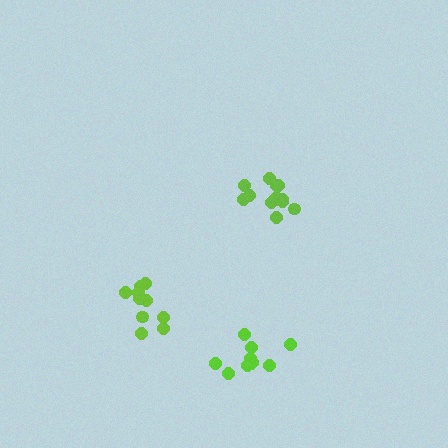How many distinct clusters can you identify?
There are 3 distinct clusters.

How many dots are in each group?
Group 1: 13 dots, Group 2: 10 dots, Group 3: 10 dots (33 total).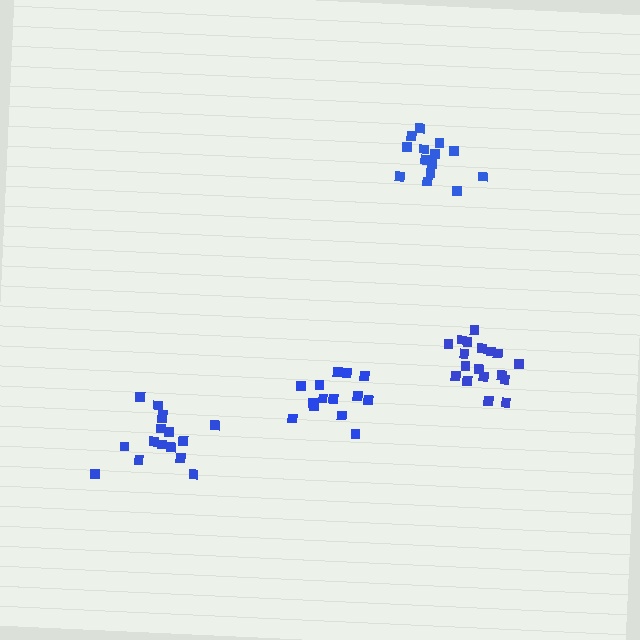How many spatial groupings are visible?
There are 4 spatial groupings.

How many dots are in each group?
Group 1: 14 dots, Group 2: 14 dots, Group 3: 18 dots, Group 4: 16 dots (62 total).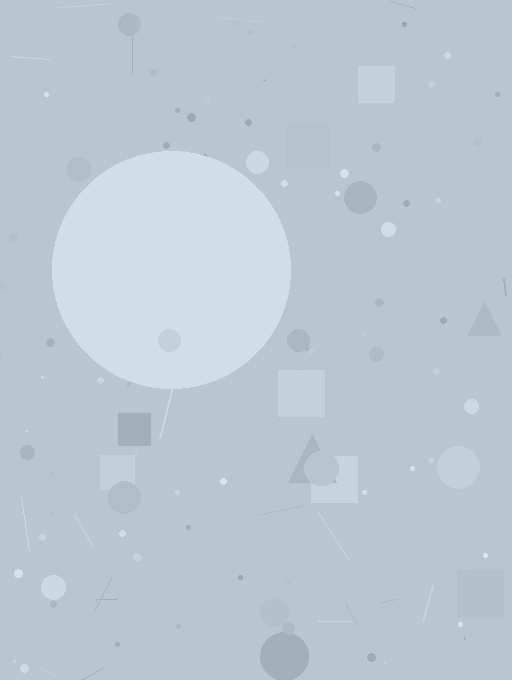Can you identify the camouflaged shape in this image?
The camouflaged shape is a circle.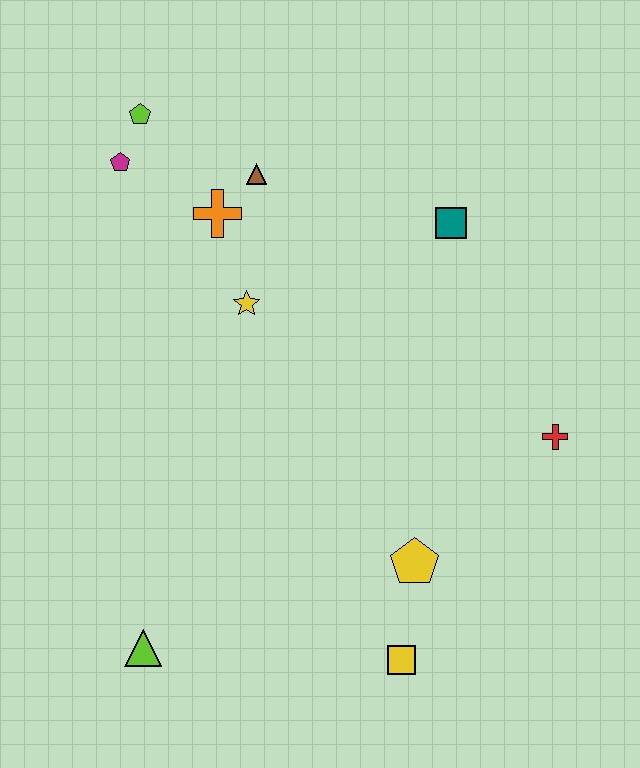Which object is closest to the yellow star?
The orange cross is closest to the yellow star.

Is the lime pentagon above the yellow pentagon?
Yes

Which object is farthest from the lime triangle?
The lime pentagon is farthest from the lime triangle.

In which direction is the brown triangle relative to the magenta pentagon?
The brown triangle is to the right of the magenta pentagon.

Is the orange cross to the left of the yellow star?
Yes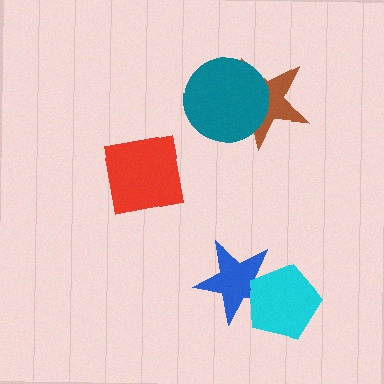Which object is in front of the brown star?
The teal circle is in front of the brown star.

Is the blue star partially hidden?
Yes, it is partially covered by another shape.